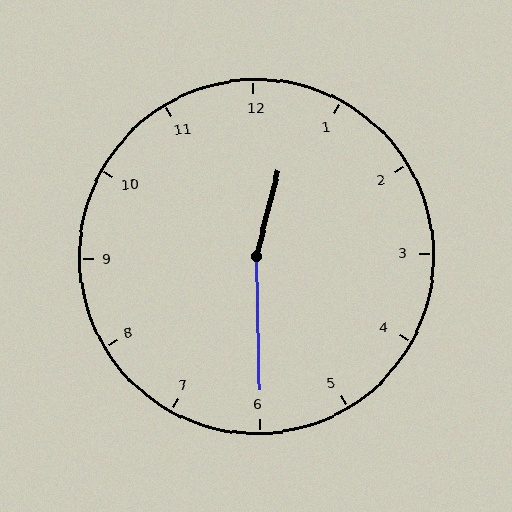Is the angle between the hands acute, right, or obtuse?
It is obtuse.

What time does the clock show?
12:30.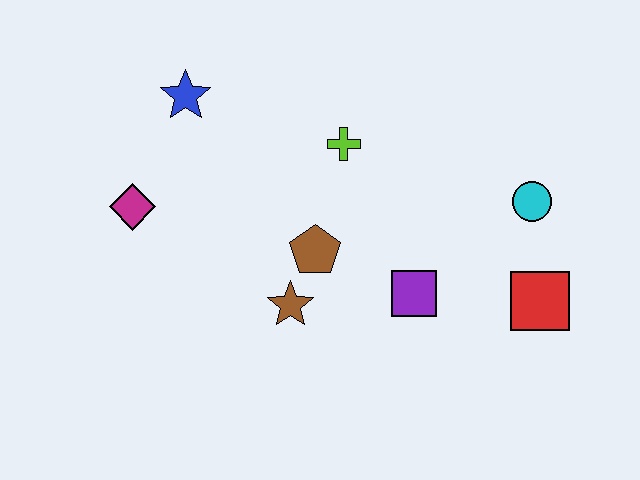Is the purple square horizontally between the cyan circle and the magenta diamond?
Yes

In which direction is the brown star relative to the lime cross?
The brown star is below the lime cross.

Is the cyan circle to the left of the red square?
Yes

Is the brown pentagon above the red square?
Yes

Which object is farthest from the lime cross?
The red square is farthest from the lime cross.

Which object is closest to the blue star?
The magenta diamond is closest to the blue star.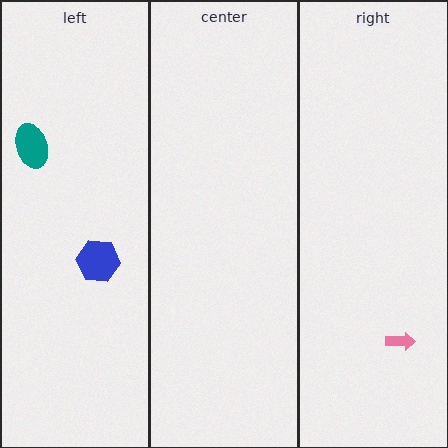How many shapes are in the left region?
2.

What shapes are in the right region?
The pink arrow.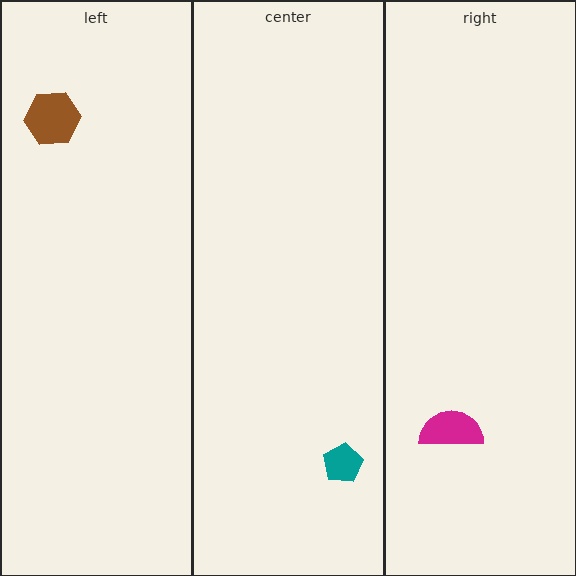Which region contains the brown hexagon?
The left region.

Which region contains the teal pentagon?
The center region.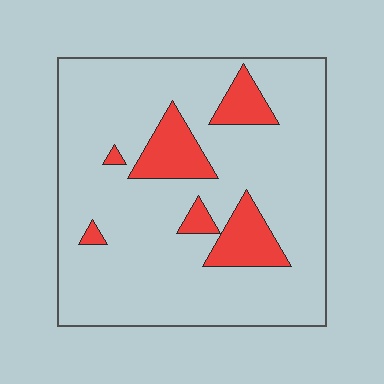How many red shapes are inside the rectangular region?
6.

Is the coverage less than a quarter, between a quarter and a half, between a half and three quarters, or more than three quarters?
Less than a quarter.